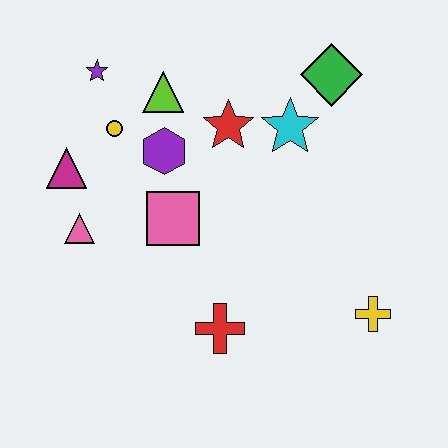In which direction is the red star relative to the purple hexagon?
The red star is to the right of the purple hexagon.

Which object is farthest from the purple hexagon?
The yellow cross is farthest from the purple hexagon.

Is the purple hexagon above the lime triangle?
No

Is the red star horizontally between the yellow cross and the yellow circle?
Yes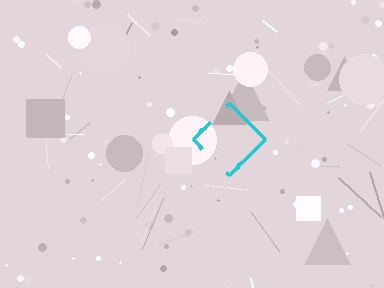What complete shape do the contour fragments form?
The contour fragments form a diamond.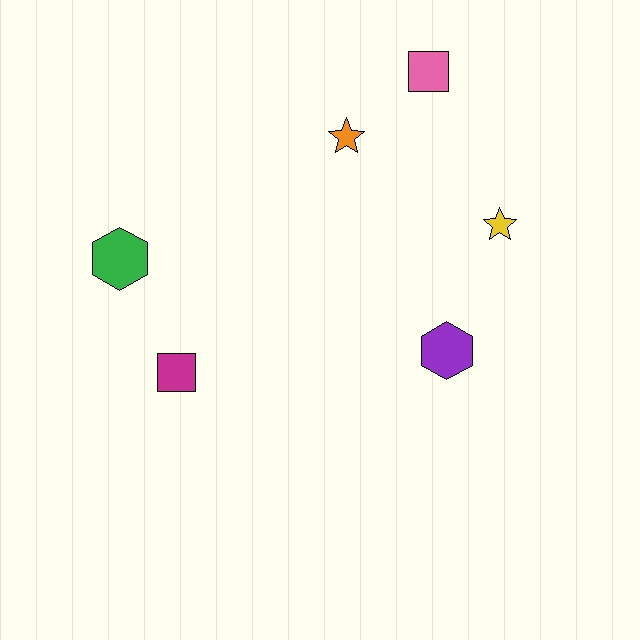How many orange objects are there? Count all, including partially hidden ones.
There is 1 orange object.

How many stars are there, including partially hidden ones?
There are 2 stars.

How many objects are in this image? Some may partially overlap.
There are 6 objects.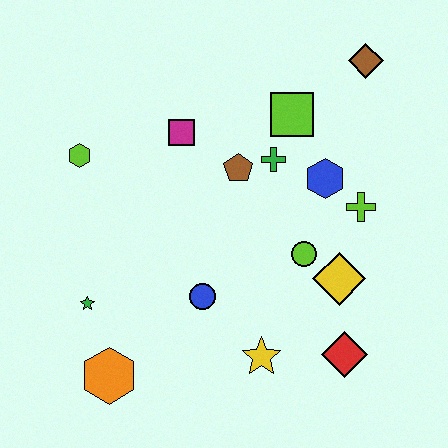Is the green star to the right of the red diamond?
No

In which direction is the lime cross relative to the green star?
The lime cross is to the right of the green star.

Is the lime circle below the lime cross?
Yes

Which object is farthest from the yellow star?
The brown diamond is farthest from the yellow star.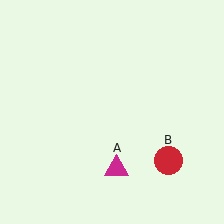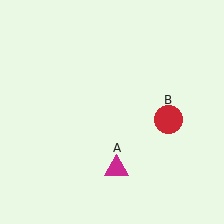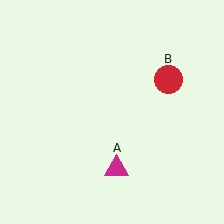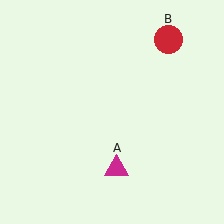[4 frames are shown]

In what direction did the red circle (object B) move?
The red circle (object B) moved up.